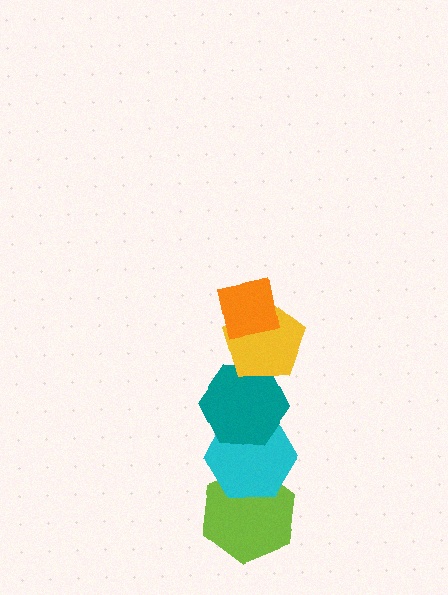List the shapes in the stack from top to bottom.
From top to bottom: the orange square, the yellow pentagon, the teal hexagon, the cyan hexagon, the lime hexagon.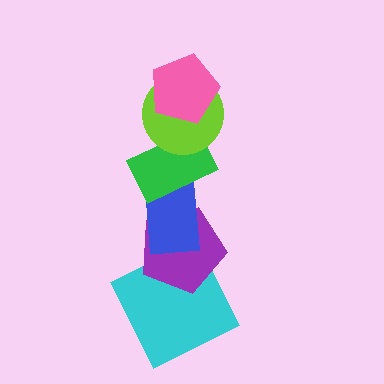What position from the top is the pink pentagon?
The pink pentagon is 1st from the top.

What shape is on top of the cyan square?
The purple pentagon is on top of the cyan square.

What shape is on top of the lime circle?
The pink pentagon is on top of the lime circle.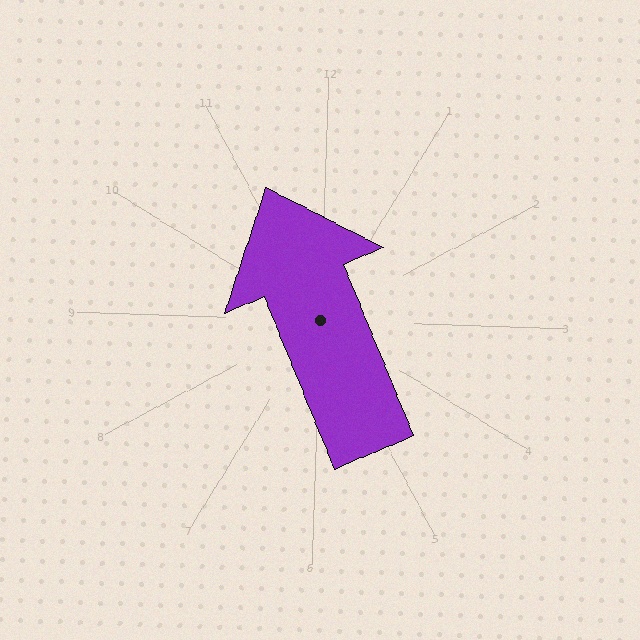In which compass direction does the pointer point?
Northwest.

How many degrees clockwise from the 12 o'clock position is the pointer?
Approximately 336 degrees.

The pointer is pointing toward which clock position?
Roughly 11 o'clock.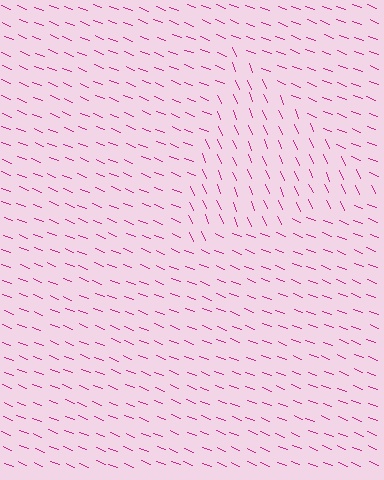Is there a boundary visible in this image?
Yes, there is a texture boundary formed by a change in line orientation.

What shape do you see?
I see a triangle.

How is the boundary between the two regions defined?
The boundary is defined purely by a change in line orientation (approximately 45 degrees difference). All lines are the same color and thickness.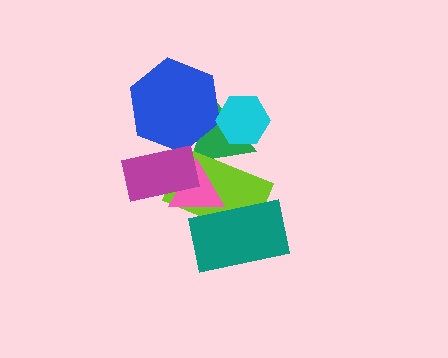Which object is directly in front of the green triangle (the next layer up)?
The blue hexagon is directly in front of the green triangle.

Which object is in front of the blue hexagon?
The magenta rectangle is in front of the blue hexagon.